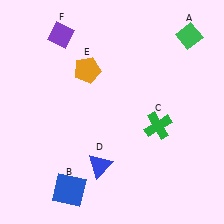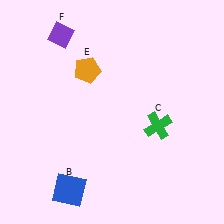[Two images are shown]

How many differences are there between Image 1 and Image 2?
There are 2 differences between the two images.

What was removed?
The blue triangle (D), the green diamond (A) were removed in Image 2.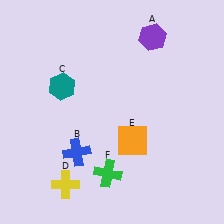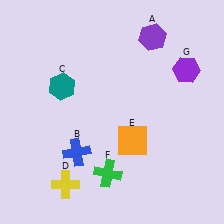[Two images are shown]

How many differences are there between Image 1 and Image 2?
There is 1 difference between the two images.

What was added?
A purple hexagon (G) was added in Image 2.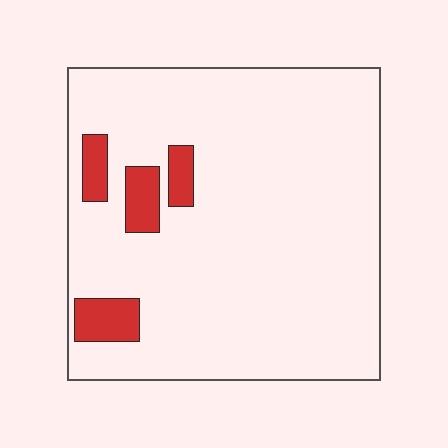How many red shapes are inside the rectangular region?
4.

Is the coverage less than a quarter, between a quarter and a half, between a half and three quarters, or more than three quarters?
Less than a quarter.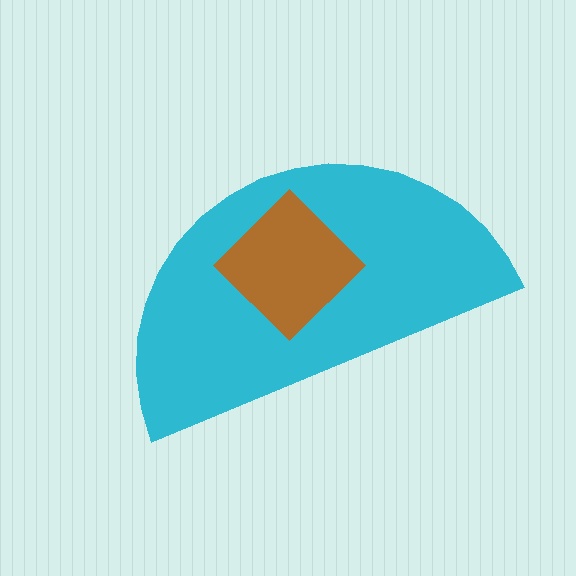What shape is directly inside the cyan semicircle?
The brown diamond.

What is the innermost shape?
The brown diamond.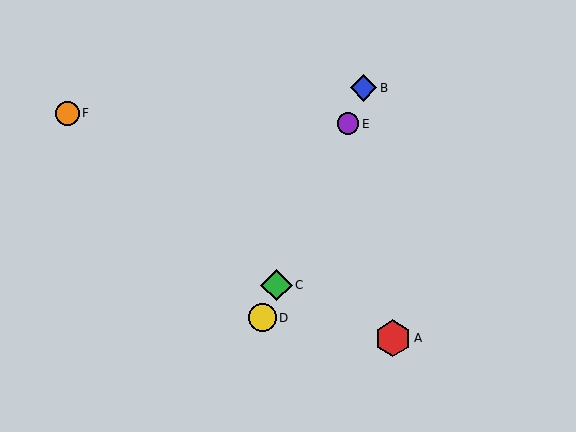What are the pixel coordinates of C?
Object C is at (277, 285).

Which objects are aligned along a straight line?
Objects B, C, D, E are aligned along a straight line.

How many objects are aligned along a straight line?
4 objects (B, C, D, E) are aligned along a straight line.